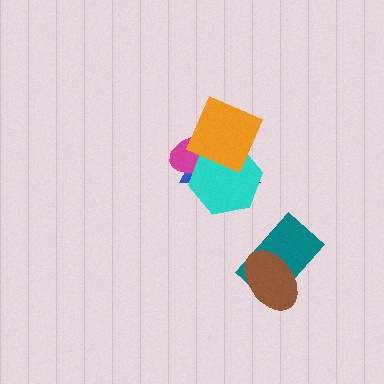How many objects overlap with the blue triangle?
3 objects overlap with the blue triangle.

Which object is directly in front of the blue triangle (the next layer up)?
The magenta ellipse is directly in front of the blue triangle.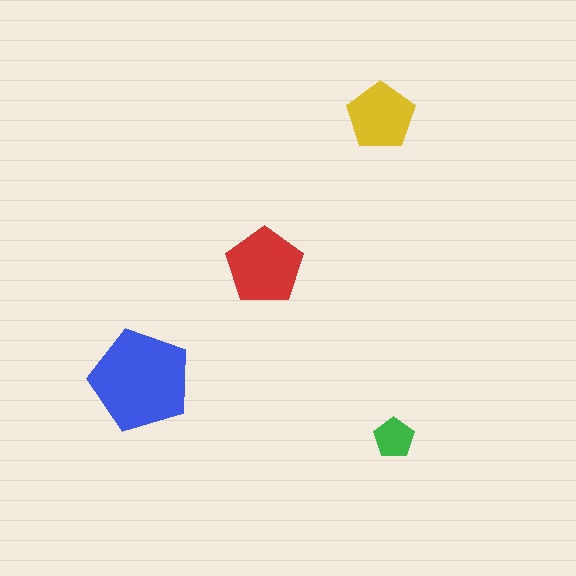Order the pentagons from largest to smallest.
the blue one, the red one, the yellow one, the green one.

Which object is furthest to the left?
The blue pentagon is leftmost.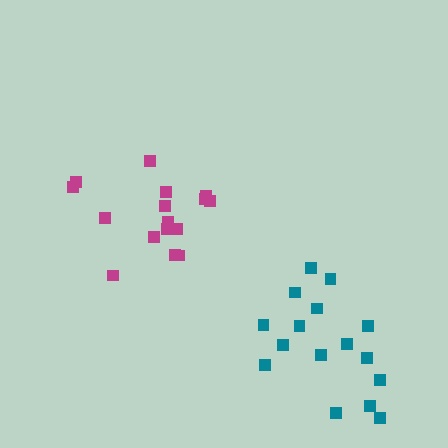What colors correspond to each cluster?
The clusters are colored: teal, magenta.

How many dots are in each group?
Group 1: 16 dots, Group 2: 16 dots (32 total).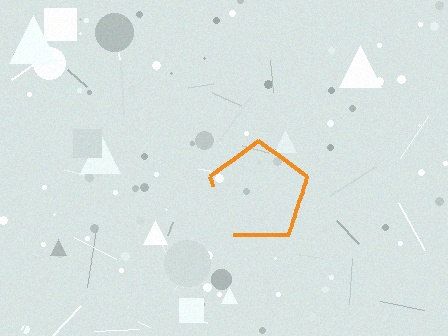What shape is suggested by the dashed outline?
The dashed outline suggests a pentagon.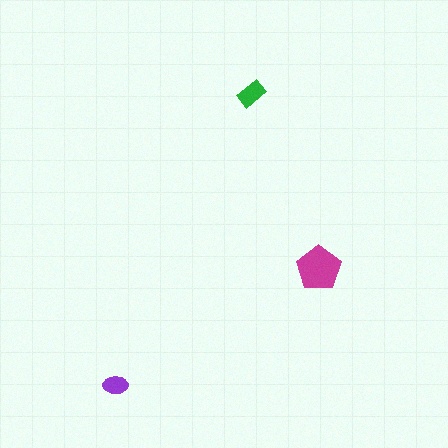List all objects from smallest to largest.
The purple ellipse, the green rectangle, the magenta pentagon.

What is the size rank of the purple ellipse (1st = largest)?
3rd.